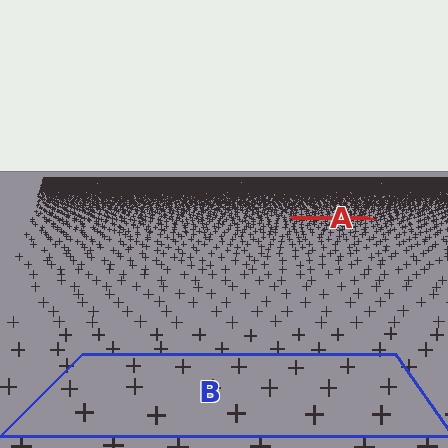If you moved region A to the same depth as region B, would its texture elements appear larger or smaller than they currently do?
They would appear larger. At a closer depth, the same texture elements are projected at a bigger on-screen size.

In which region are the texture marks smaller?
The texture marks are smaller in region A, because it is farther away.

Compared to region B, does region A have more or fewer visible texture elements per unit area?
Region A has more texture elements per unit area — they are packed more densely because it is farther away.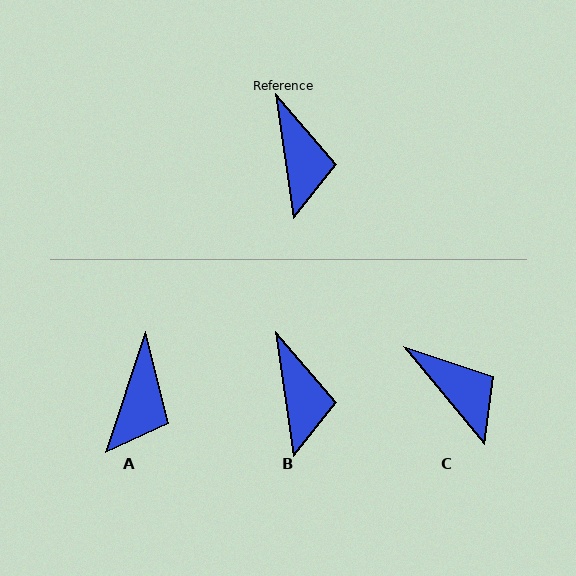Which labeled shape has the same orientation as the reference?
B.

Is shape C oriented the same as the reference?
No, it is off by about 31 degrees.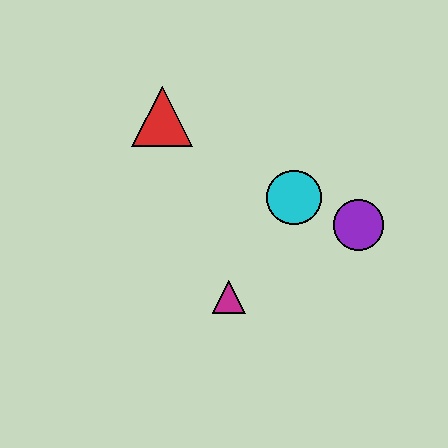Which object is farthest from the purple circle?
The red triangle is farthest from the purple circle.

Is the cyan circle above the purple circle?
Yes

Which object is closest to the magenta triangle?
The cyan circle is closest to the magenta triangle.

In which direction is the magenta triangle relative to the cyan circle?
The magenta triangle is below the cyan circle.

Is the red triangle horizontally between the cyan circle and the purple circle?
No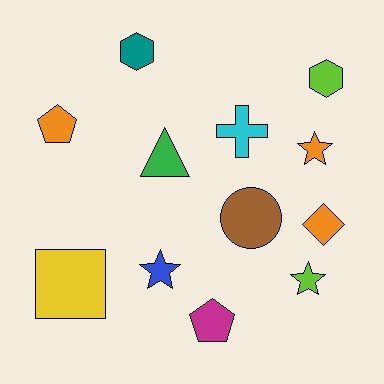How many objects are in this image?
There are 12 objects.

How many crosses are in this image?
There is 1 cross.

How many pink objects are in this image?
There are no pink objects.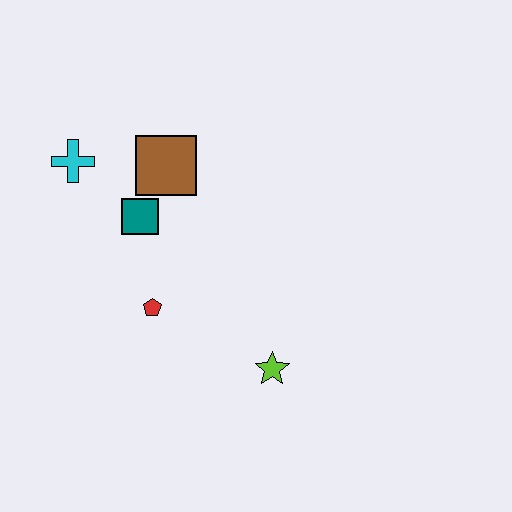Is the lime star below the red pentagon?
Yes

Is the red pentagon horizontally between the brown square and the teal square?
Yes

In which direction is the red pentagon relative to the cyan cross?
The red pentagon is below the cyan cross.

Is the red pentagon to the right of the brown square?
No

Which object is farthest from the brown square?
The lime star is farthest from the brown square.